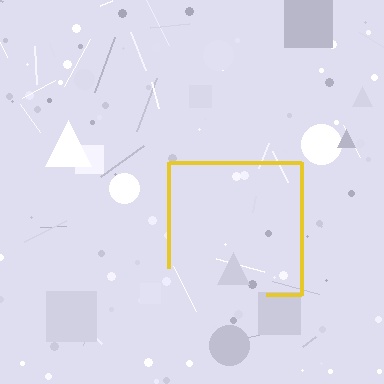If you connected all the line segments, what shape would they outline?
They would outline a square.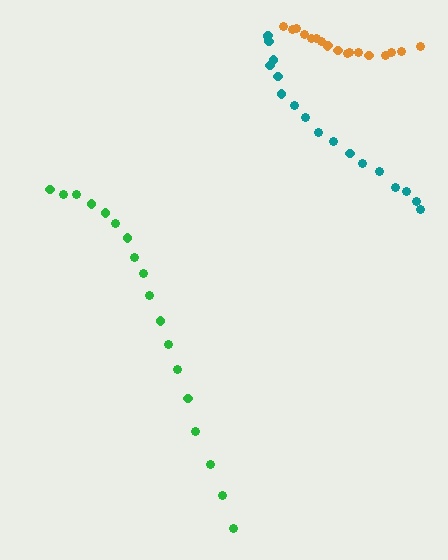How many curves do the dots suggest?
There are 3 distinct paths.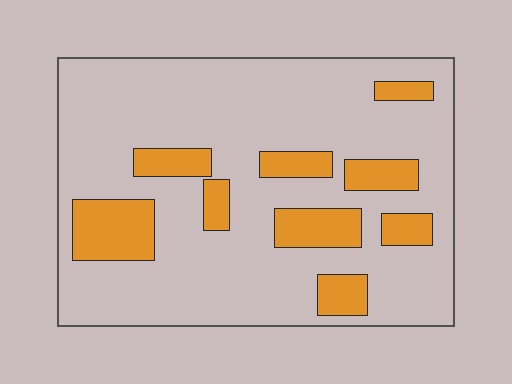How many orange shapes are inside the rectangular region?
9.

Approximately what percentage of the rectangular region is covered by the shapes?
Approximately 20%.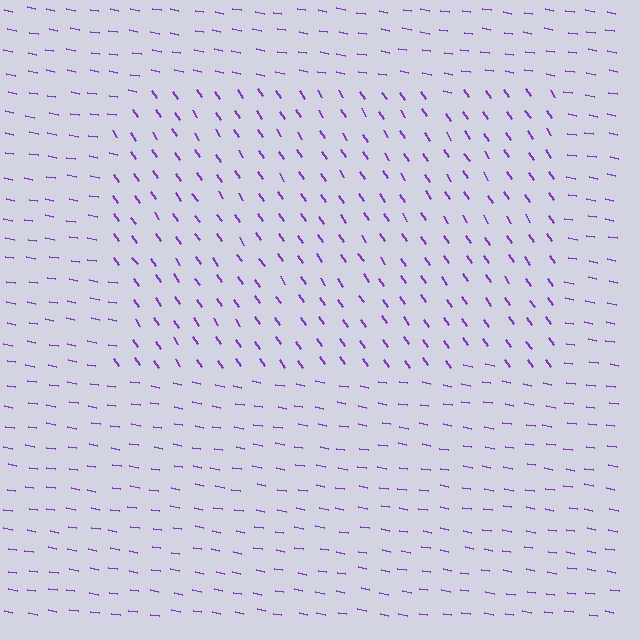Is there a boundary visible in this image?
Yes, there is a texture boundary formed by a change in line orientation.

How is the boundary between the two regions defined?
The boundary is defined purely by a change in line orientation (approximately 45 degrees difference). All lines are the same color and thickness.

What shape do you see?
I see a rectangle.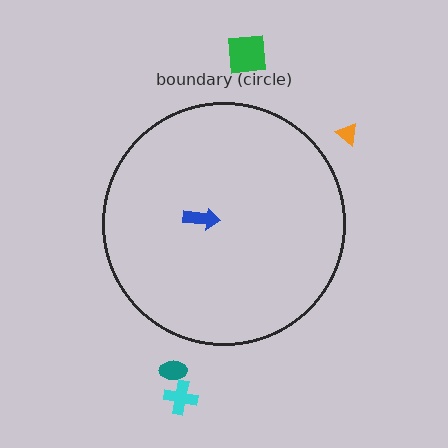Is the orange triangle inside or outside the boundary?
Outside.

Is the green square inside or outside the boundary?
Outside.